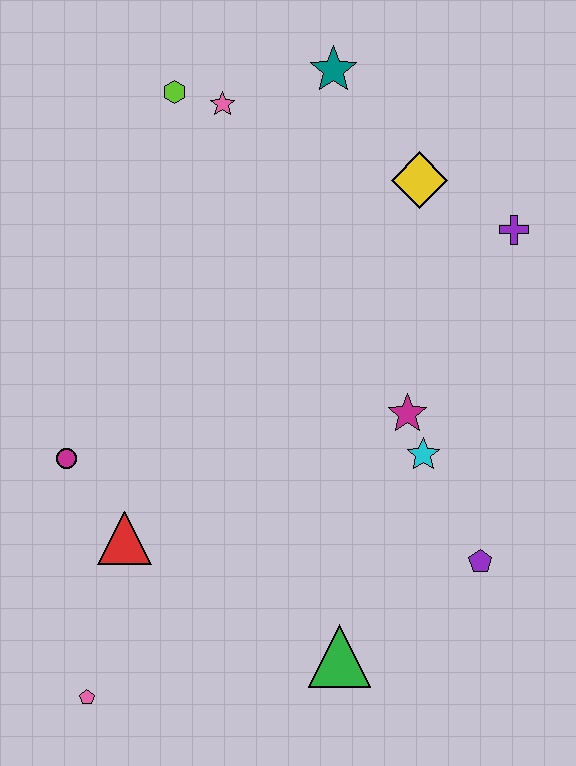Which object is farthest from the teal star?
The pink pentagon is farthest from the teal star.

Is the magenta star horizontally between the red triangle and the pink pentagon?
No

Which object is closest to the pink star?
The lime hexagon is closest to the pink star.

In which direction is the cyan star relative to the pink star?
The cyan star is below the pink star.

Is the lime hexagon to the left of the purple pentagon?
Yes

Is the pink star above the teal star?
No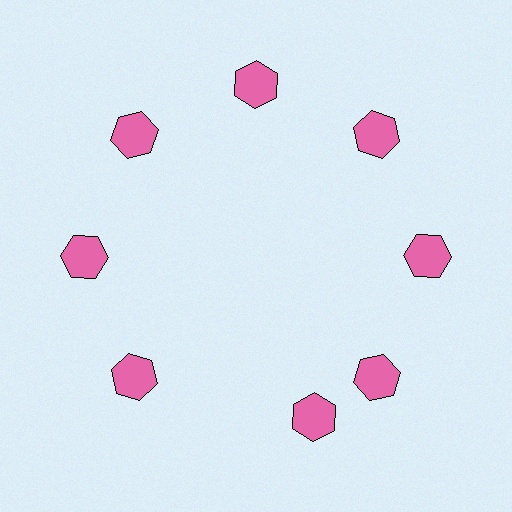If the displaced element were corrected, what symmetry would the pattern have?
It would have 8-fold rotational symmetry — the pattern would map onto itself every 45 degrees.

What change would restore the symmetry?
The symmetry would be restored by rotating it back into even spacing with its neighbors so that all 8 hexagons sit at equal angles and equal distance from the center.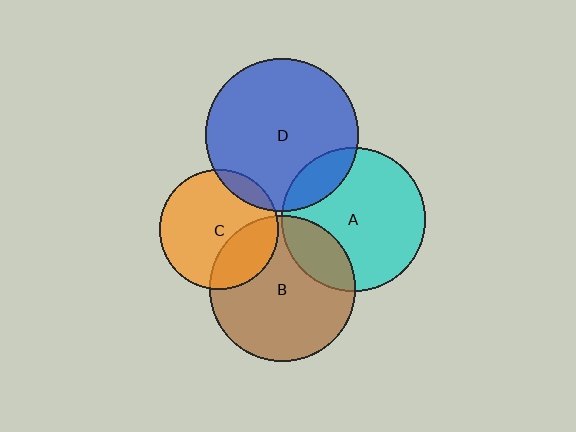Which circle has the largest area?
Circle D (blue).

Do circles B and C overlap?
Yes.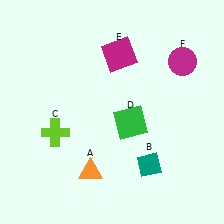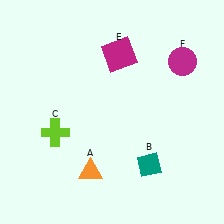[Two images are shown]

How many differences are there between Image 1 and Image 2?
There is 1 difference between the two images.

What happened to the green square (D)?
The green square (D) was removed in Image 2. It was in the bottom-right area of Image 1.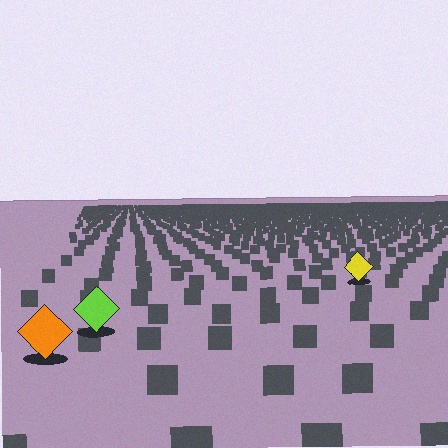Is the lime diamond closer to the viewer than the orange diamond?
No. The orange diamond is closer — you can tell from the texture gradient: the ground texture is coarser near it.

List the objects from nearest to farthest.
From nearest to farthest: the orange diamond, the lime diamond, the yellow diamond.